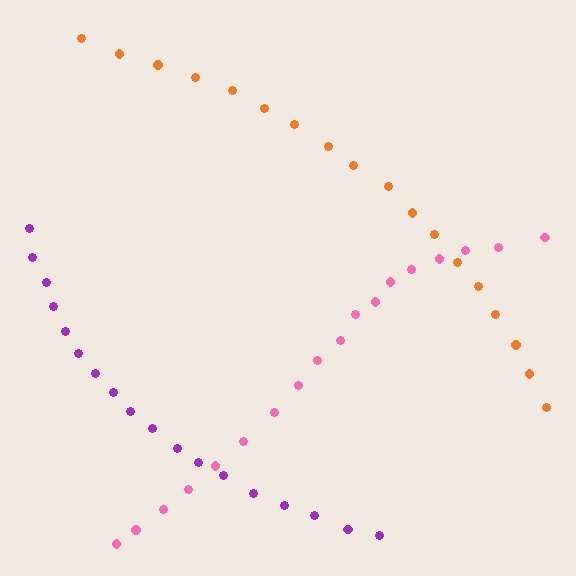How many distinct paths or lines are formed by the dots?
There are 3 distinct paths.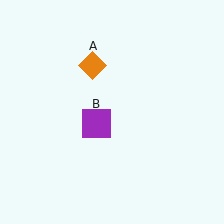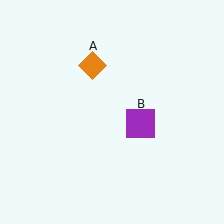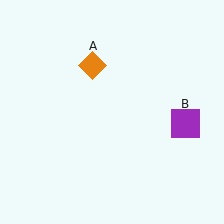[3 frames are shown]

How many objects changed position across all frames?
1 object changed position: purple square (object B).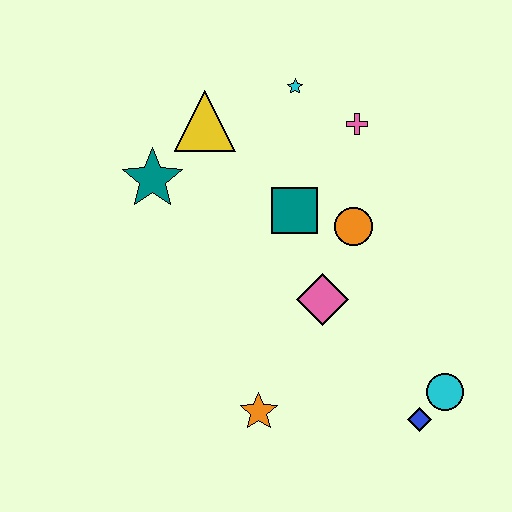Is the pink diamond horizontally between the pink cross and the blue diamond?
No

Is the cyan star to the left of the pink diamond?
Yes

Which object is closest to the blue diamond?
The cyan circle is closest to the blue diamond.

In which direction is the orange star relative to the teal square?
The orange star is below the teal square.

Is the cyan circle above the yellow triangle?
No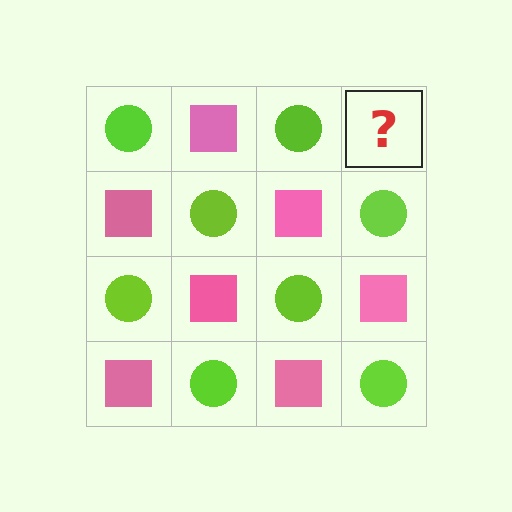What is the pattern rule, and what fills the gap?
The rule is that it alternates lime circle and pink square in a checkerboard pattern. The gap should be filled with a pink square.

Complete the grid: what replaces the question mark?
The question mark should be replaced with a pink square.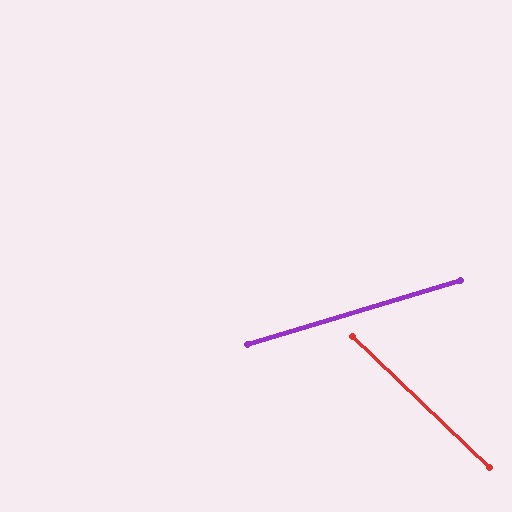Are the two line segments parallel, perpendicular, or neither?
Neither parallel nor perpendicular — they differ by about 60°.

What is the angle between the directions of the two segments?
Approximately 60 degrees.